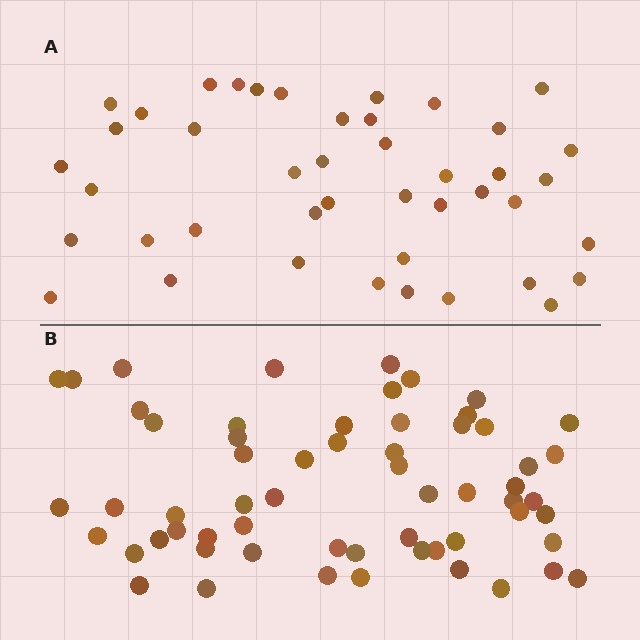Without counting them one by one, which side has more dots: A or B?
Region B (the bottom region) has more dots.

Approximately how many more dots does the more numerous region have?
Region B has approximately 15 more dots than region A.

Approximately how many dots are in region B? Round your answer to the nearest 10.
About 60 dots.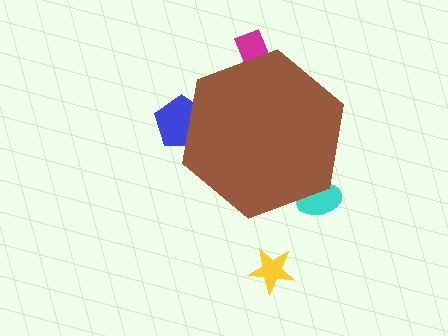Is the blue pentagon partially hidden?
Yes, the blue pentagon is partially hidden behind the brown hexagon.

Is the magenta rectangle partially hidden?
Yes, the magenta rectangle is partially hidden behind the brown hexagon.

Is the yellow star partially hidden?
No, the yellow star is fully visible.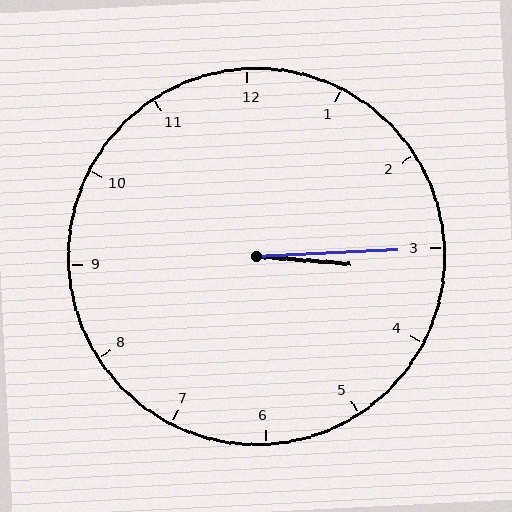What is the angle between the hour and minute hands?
Approximately 8 degrees.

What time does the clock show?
3:15.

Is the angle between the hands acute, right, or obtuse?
It is acute.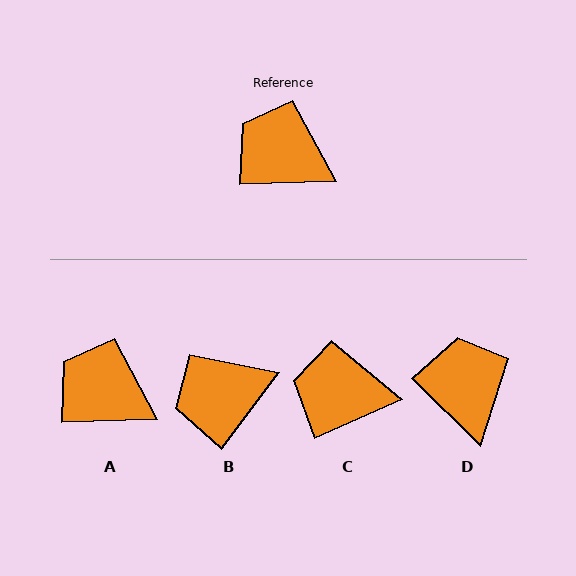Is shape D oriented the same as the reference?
No, it is off by about 46 degrees.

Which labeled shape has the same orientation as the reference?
A.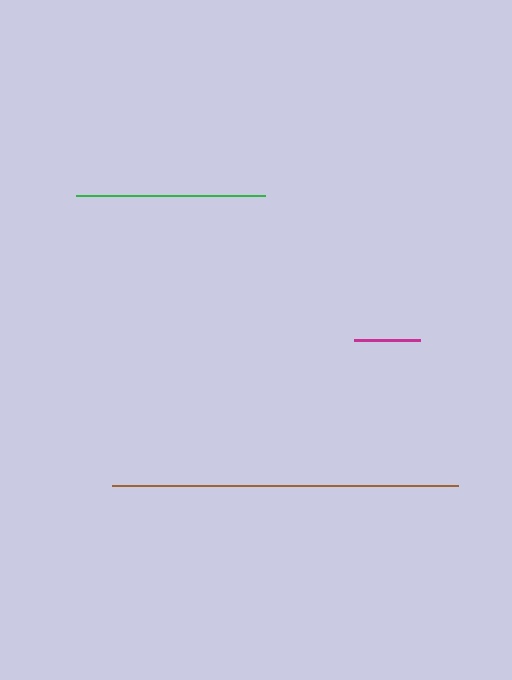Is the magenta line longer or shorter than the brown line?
The brown line is longer than the magenta line.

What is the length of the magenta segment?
The magenta segment is approximately 67 pixels long.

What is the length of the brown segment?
The brown segment is approximately 346 pixels long.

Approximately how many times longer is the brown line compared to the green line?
The brown line is approximately 1.8 times the length of the green line.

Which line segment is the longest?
The brown line is the longest at approximately 346 pixels.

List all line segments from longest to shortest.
From longest to shortest: brown, green, magenta.